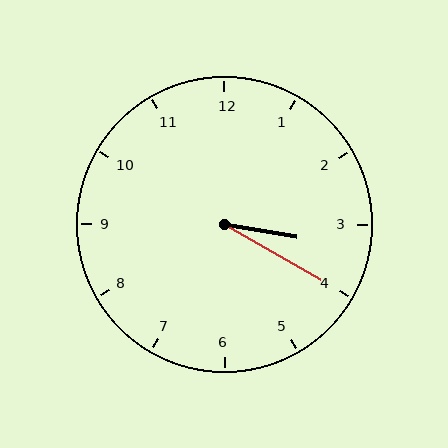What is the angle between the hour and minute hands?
Approximately 20 degrees.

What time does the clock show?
3:20.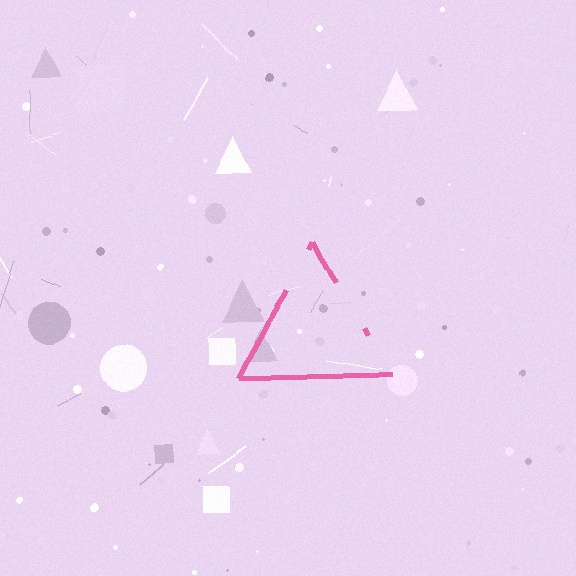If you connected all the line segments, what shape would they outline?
They would outline a triangle.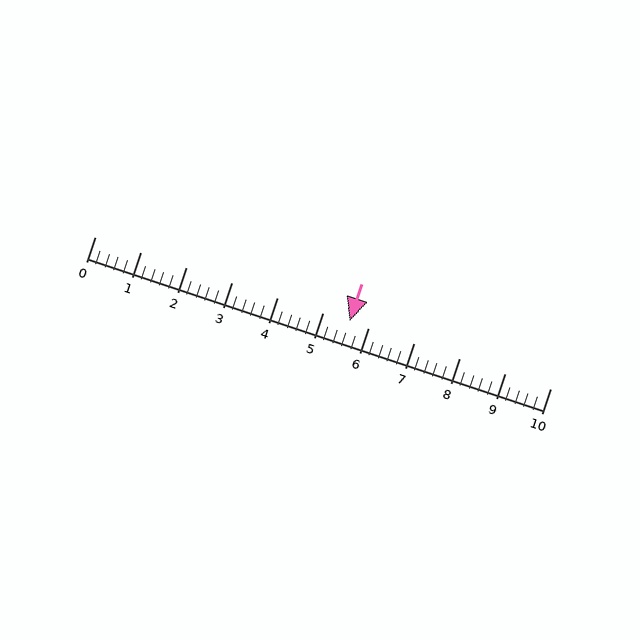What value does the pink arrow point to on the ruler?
The pink arrow points to approximately 5.6.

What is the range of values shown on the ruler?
The ruler shows values from 0 to 10.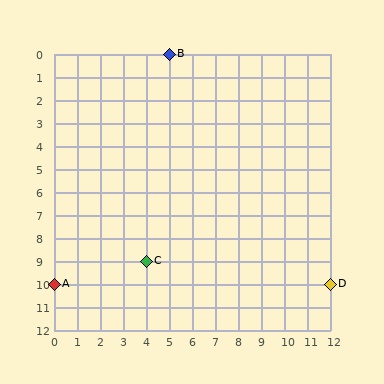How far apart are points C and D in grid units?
Points C and D are 8 columns and 1 row apart (about 8.1 grid units diagonally).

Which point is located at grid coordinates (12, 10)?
Point D is at (12, 10).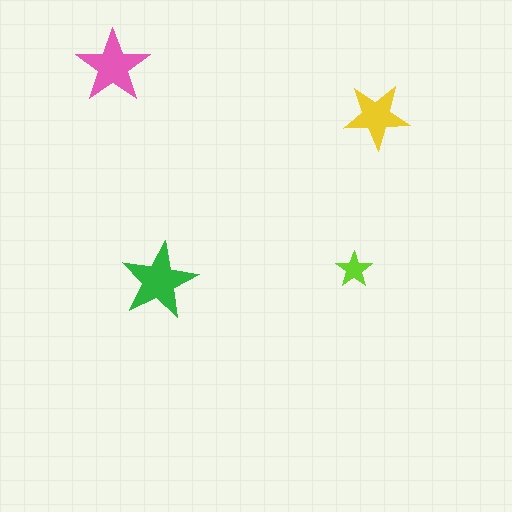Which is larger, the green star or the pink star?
The green one.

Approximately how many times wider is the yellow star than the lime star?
About 2 times wider.